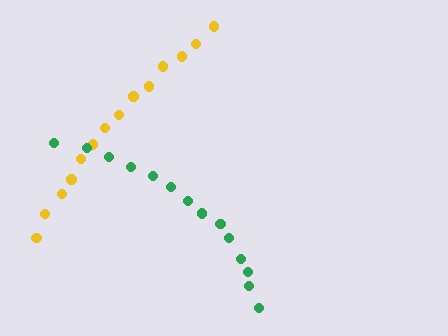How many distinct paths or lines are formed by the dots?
There are 2 distinct paths.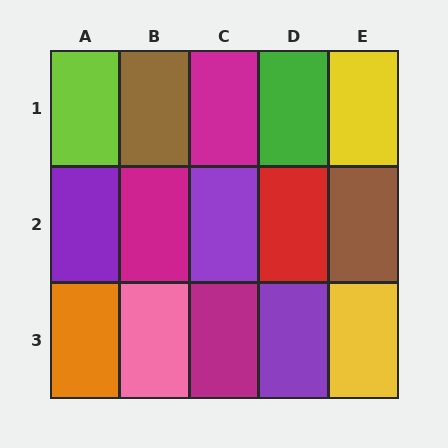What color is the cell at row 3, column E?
Yellow.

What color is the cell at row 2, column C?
Purple.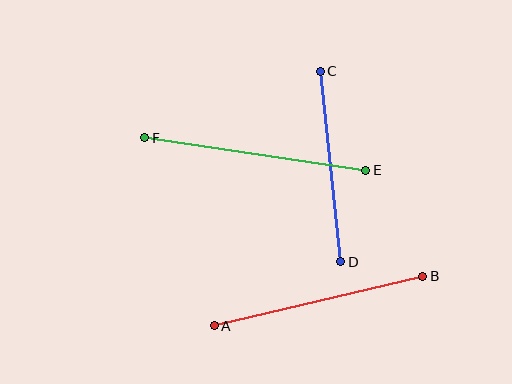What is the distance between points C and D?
The distance is approximately 191 pixels.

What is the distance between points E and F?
The distance is approximately 224 pixels.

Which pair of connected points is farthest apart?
Points E and F are farthest apart.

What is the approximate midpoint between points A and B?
The midpoint is at approximately (318, 301) pixels.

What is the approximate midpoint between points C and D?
The midpoint is at approximately (330, 167) pixels.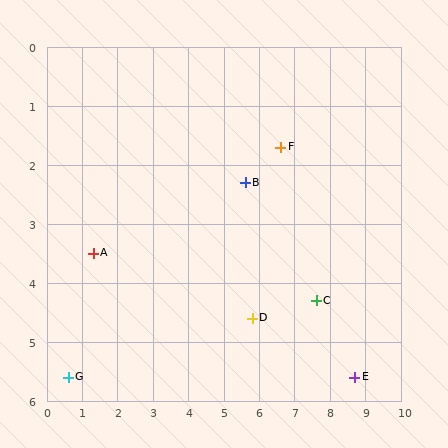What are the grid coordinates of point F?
Point F is at approximately (6.6, 1.7).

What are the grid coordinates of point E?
Point E is at approximately (8.7, 5.6).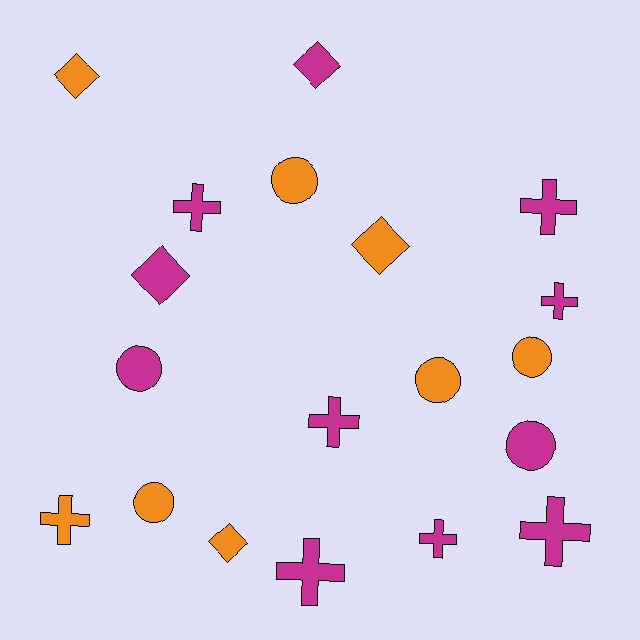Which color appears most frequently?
Magenta, with 11 objects.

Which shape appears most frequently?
Cross, with 8 objects.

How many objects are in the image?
There are 19 objects.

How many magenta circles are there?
There are 2 magenta circles.